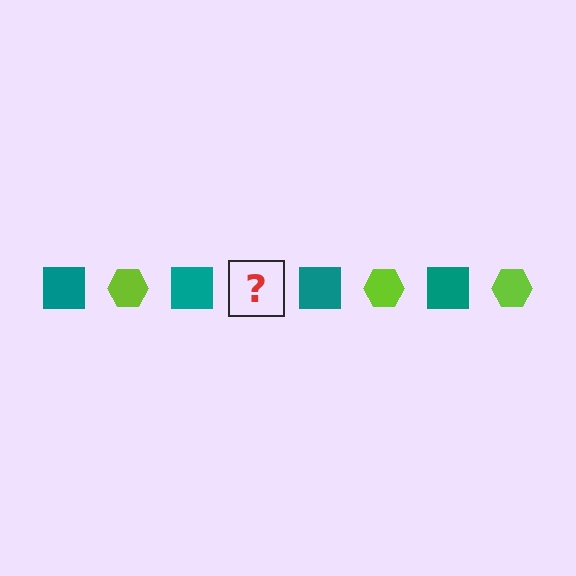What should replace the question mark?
The question mark should be replaced with a lime hexagon.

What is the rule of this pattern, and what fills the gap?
The rule is that the pattern alternates between teal square and lime hexagon. The gap should be filled with a lime hexagon.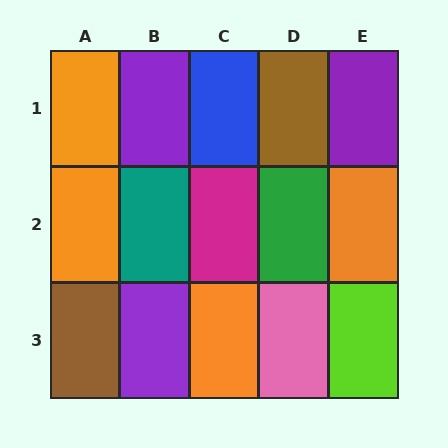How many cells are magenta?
1 cell is magenta.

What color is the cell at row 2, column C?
Magenta.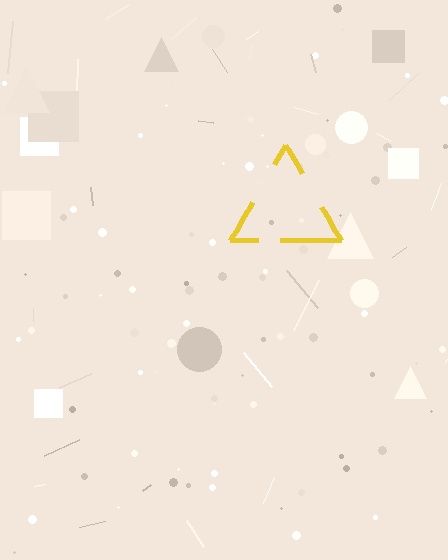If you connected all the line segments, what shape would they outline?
They would outline a triangle.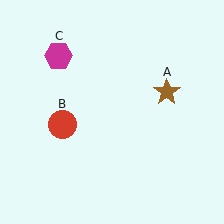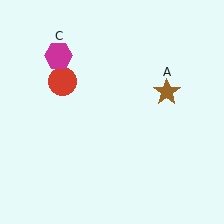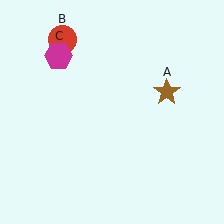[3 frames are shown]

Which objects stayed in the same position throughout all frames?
Brown star (object A) and magenta hexagon (object C) remained stationary.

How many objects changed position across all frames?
1 object changed position: red circle (object B).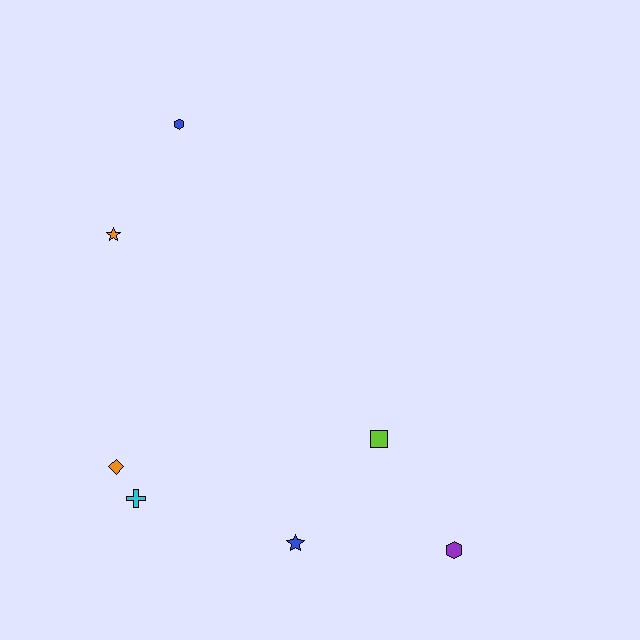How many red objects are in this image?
There are no red objects.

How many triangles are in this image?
There are no triangles.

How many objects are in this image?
There are 7 objects.